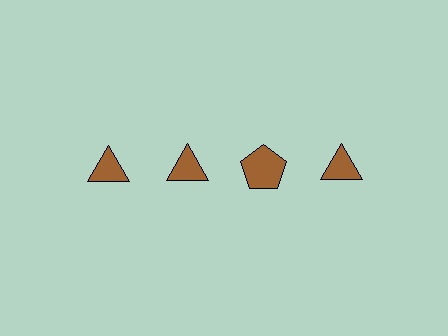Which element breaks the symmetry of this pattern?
The brown pentagon in the top row, center column breaks the symmetry. All other shapes are brown triangles.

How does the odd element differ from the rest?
It has a different shape: pentagon instead of triangle.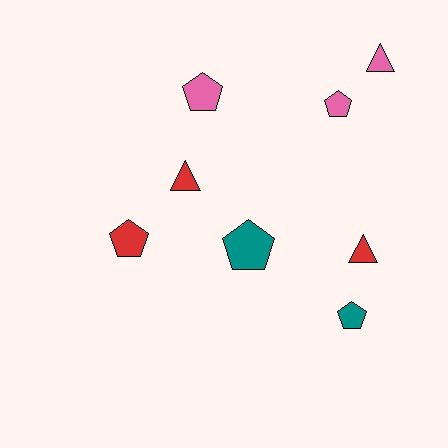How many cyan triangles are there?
There are no cyan triangles.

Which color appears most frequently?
Pink, with 3 objects.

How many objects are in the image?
There are 8 objects.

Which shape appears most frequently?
Pentagon, with 5 objects.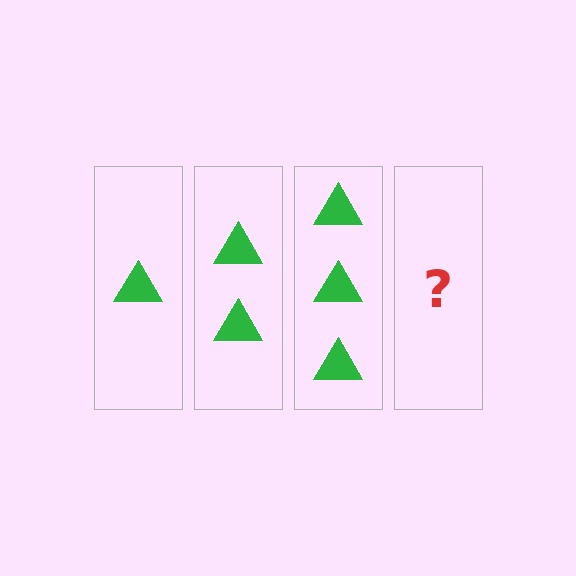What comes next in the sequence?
The next element should be 4 triangles.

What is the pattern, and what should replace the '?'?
The pattern is that each step adds one more triangle. The '?' should be 4 triangles.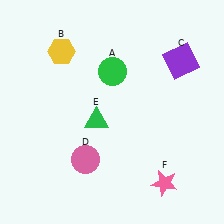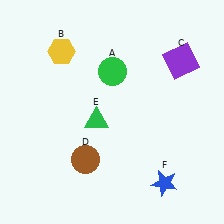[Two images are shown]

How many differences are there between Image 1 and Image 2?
There are 2 differences between the two images.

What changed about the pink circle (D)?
In Image 1, D is pink. In Image 2, it changed to brown.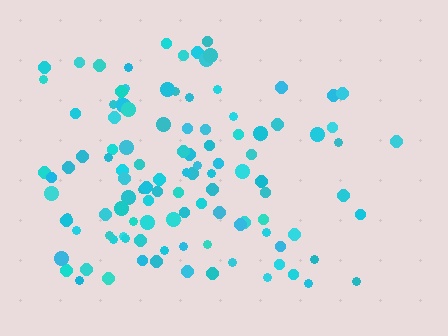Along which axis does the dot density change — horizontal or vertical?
Horizontal.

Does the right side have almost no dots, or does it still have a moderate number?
Still a moderate number, just noticeably fewer than the left.